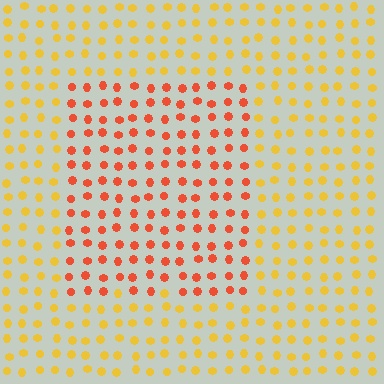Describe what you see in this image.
The image is filled with small yellow elements in a uniform arrangement. A rectangle-shaped region is visible where the elements are tinted to a slightly different hue, forming a subtle color boundary.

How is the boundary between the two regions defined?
The boundary is defined purely by a slight shift in hue (about 38 degrees). Spacing, size, and orientation are identical on both sides.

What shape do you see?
I see a rectangle.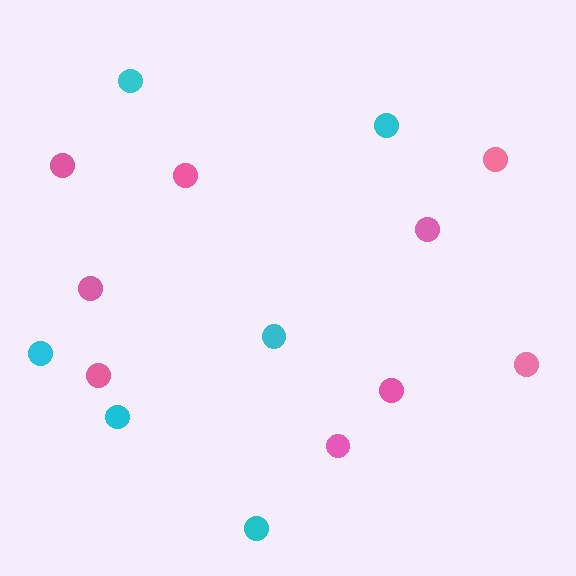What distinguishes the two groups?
There are 2 groups: one group of cyan circles (6) and one group of pink circles (9).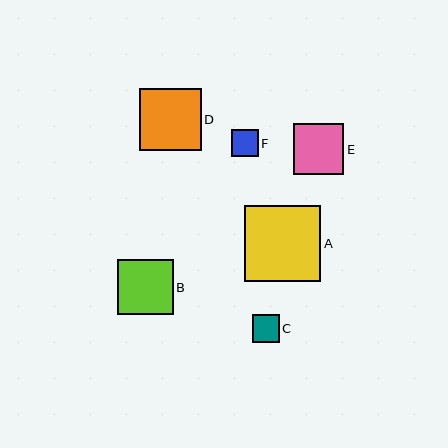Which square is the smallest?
Square F is the smallest with a size of approximately 27 pixels.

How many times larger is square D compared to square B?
Square D is approximately 1.1 times the size of square B.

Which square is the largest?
Square A is the largest with a size of approximately 76 pixels.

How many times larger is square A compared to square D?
Square A is approximately 1.2 times the size of square D.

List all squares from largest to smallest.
From largest to smallest: A, D, B, E, C, F.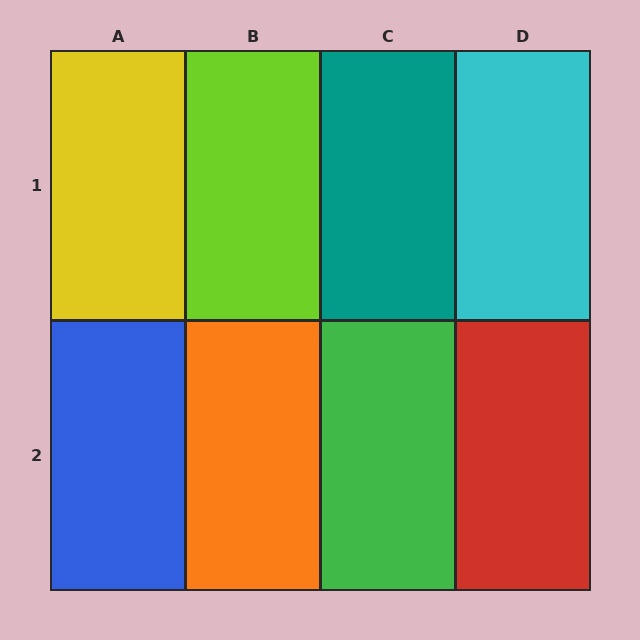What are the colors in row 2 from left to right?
Blue, orange, green, red.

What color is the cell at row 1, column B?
Lime.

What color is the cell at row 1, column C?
Teal.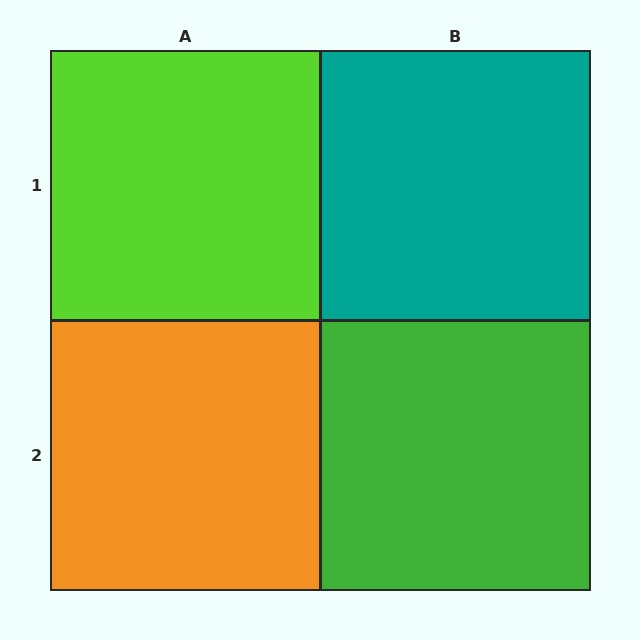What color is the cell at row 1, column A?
Lime.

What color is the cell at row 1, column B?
Teal.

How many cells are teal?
1 cell is teal.